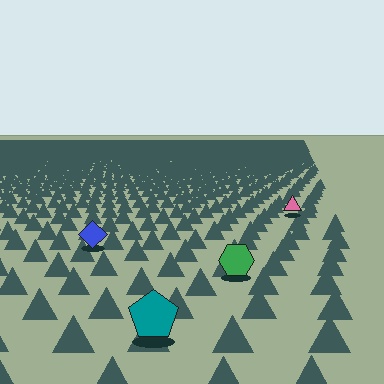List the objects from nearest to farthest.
From nearest to farthest: the teal pentagon, the green hexagon, the blue diamond, the pink triangle.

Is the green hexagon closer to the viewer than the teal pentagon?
No. The teal pentagon is closer — you can tell from the texture gradient: the ground texture is coarser near it.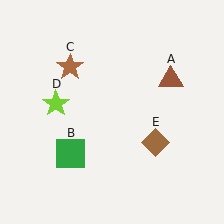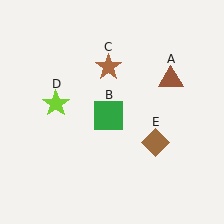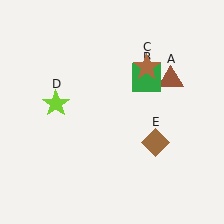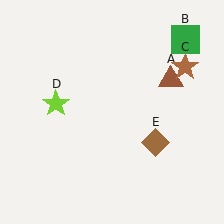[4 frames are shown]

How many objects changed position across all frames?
2 objects changed position: green square (object B), brown star (object C).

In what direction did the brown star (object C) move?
The brown star (object C) moved right.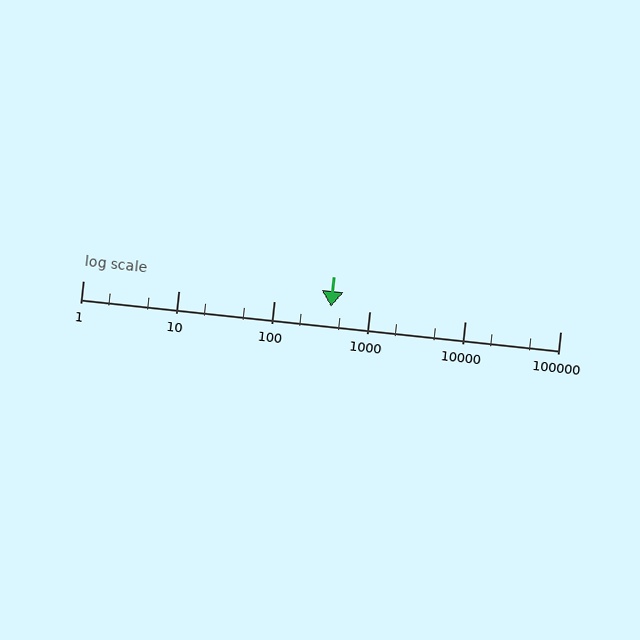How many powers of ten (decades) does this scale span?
The scale spans 5 decades, from 1 to 100000.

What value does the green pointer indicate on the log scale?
The pointer indicates approximately 400.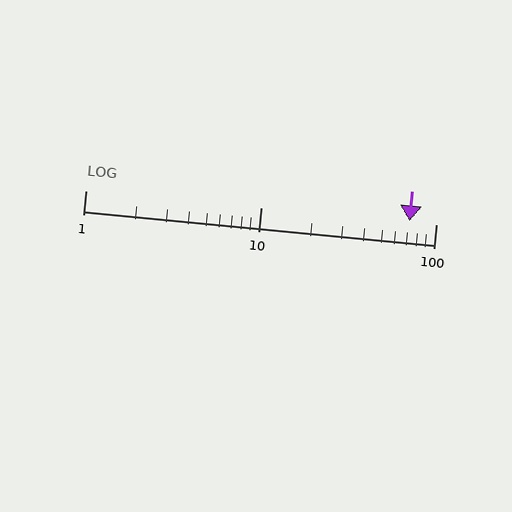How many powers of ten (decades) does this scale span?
The scale spans 2 decades, from 1 to 100.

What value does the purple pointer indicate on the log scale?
The pointer indicates approximately 71.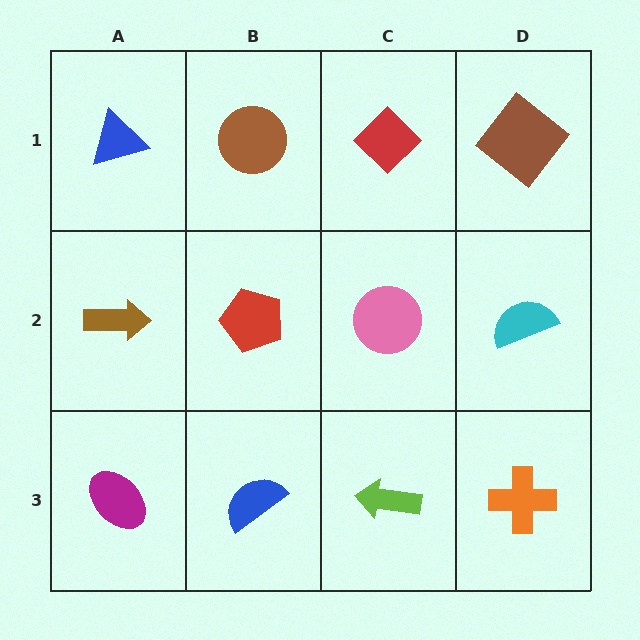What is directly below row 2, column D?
An orange cross.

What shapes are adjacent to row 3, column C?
A pink circle (row 2, column C), a blue semicircle (row 3, column B), an orange cross (row 3, column D).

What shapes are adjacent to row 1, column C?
A pink circle (row 2, column C), a brown circle (row 1, column B), a brown diamond (row 1, column D).